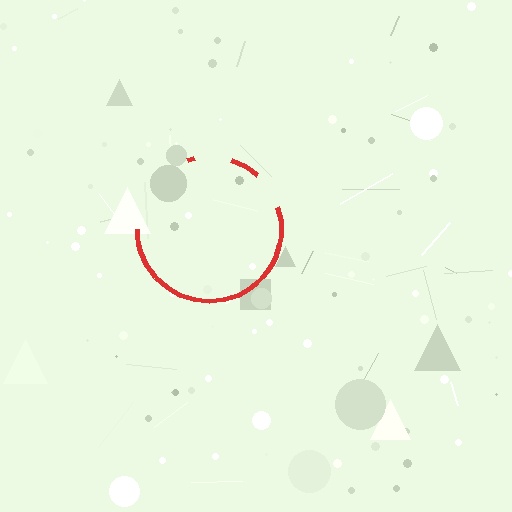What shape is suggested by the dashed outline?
The dashed outline suggests a circle.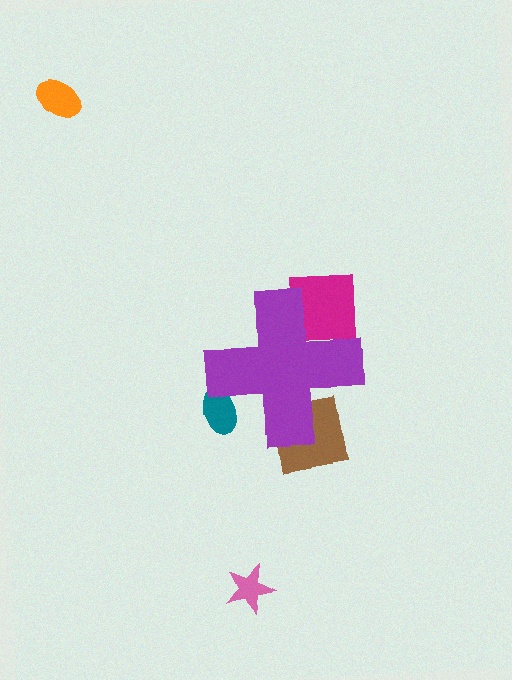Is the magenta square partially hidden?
Yes, the magenta square is partially hidden behind the purple cross.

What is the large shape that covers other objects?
A purple cross.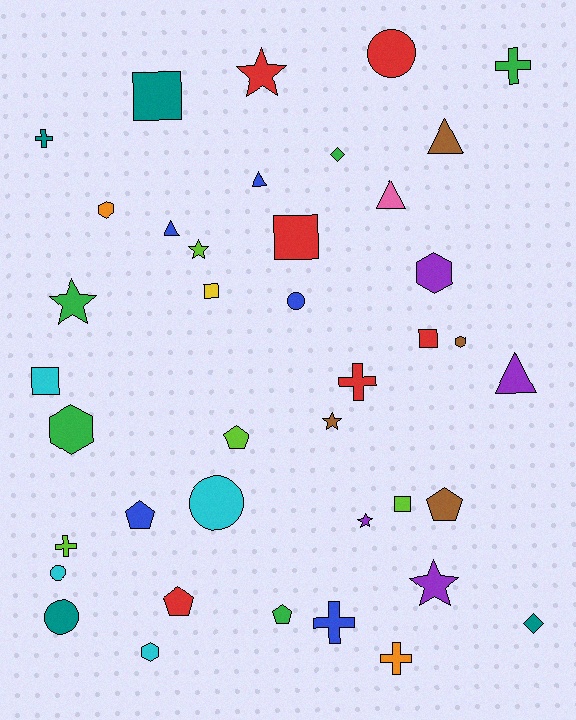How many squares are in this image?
There are 6 squares.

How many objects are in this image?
There are 40 objects.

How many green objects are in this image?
There are 5 green objects.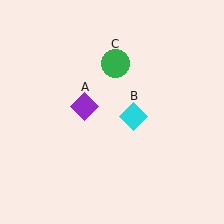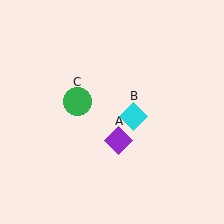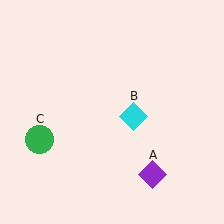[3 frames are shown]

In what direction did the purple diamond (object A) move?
The purple diamond (object A) moved down and to the right.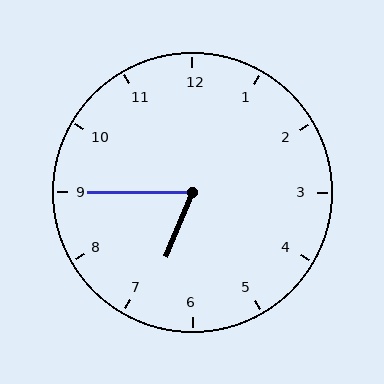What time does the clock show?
6:45.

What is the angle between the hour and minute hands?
Approximately 68 degrees.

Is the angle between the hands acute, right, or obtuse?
It is acute.